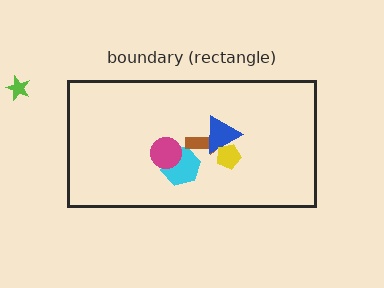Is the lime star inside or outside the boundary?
Outside.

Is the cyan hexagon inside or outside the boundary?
Inside.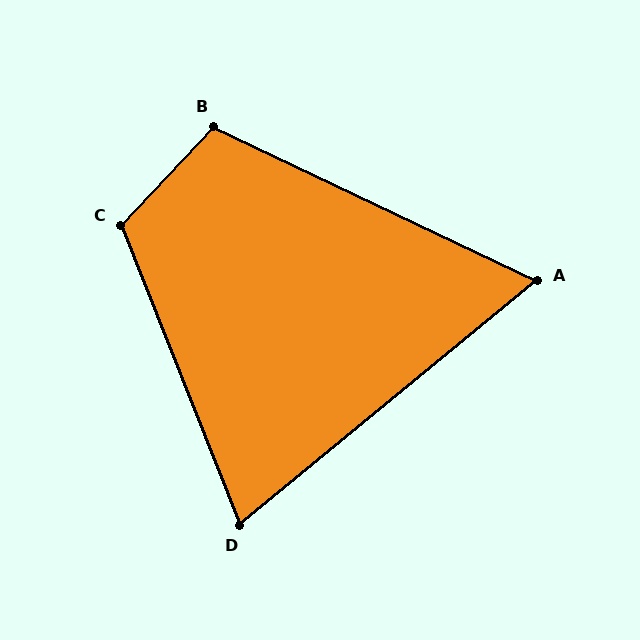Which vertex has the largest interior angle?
C, at approximately 115 degrees.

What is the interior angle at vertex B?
Approximately 108 degrees (obtuse).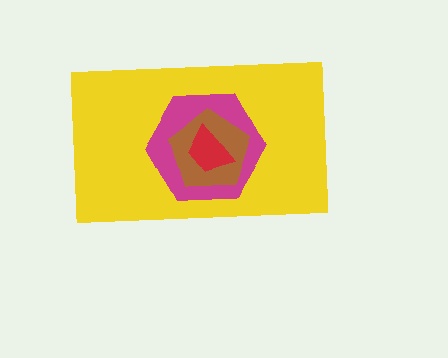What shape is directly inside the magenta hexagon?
The brown pentagon.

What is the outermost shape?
The yellow rectangle.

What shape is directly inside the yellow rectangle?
The magenta hexagon.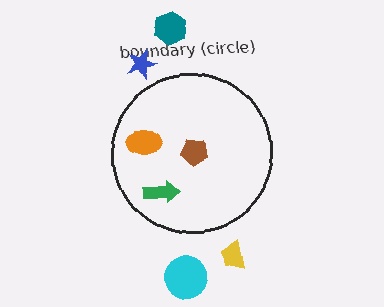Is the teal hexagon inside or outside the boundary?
Outside.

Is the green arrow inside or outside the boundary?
Inside.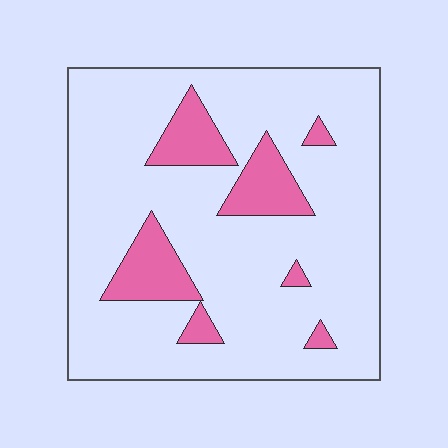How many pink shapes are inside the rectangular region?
7.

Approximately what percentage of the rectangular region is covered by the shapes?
Approximately 15%.